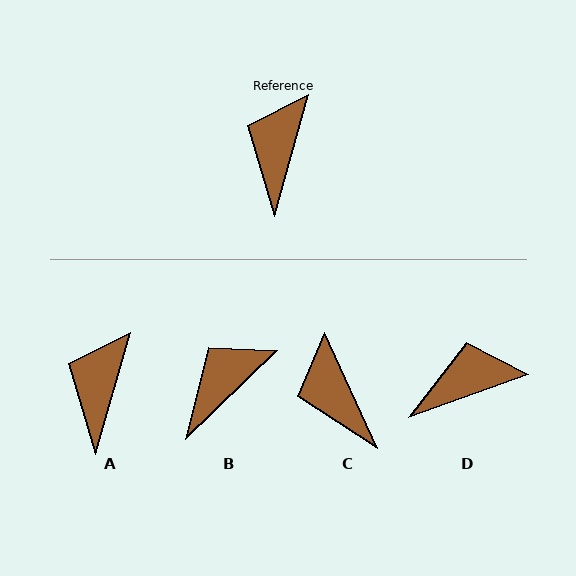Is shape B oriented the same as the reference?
No, it is off by about 30 degrees.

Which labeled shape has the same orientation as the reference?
A.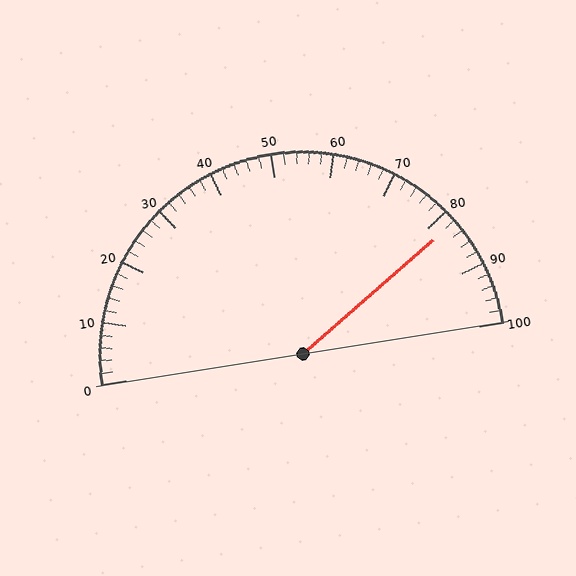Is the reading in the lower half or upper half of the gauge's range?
The reading is in the upper half of the range (0 to 100).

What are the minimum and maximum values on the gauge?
The gauge ranges from 0 to 100.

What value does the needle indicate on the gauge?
The needle indicates approximately 82.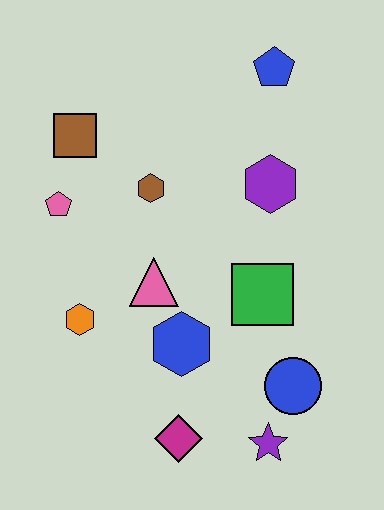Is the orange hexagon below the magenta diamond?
No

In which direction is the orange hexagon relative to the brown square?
The orange hexagon is below the brown square.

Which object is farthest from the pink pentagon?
The purple star is farthest from the pink pentagon.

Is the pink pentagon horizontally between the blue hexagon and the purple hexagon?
No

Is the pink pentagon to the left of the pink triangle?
Yes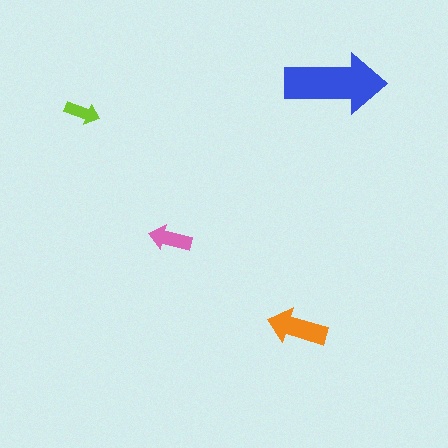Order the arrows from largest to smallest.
the blue one, the orange one, the pink one, the lime one.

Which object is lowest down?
The orange arrow is bottommost.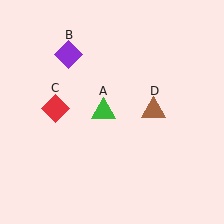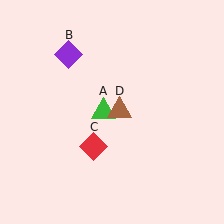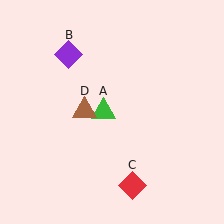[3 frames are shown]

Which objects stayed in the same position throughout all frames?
Green triangle (object A) and purple diamond (object B) remained stationary.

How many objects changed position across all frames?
2 objects changed position: red diamond (object C), brown triangle (object D).